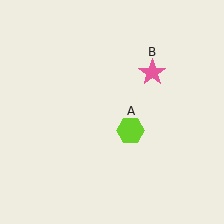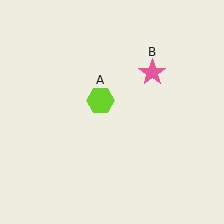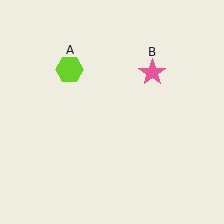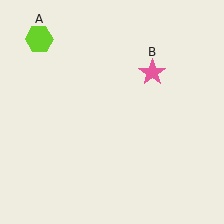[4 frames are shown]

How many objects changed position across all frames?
1 object changed position: lime hexagon (object A).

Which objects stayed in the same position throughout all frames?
Pink star (object B) remained stationary.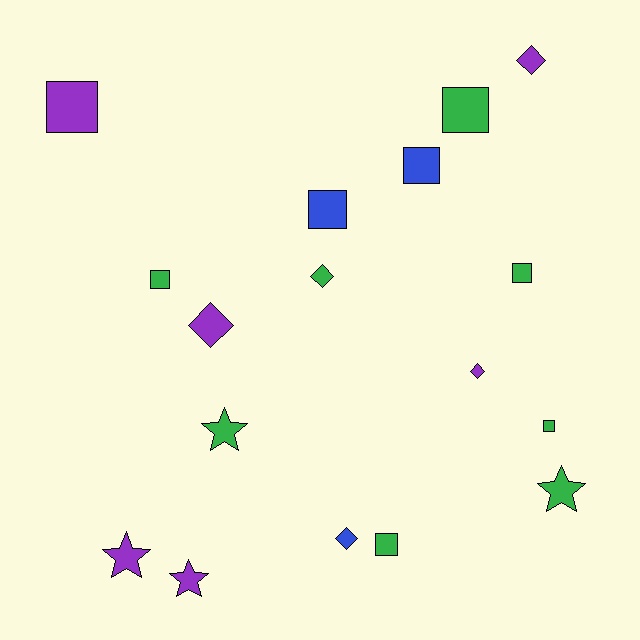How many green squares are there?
There are 5 green squares.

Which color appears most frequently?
Green, with 8 objects.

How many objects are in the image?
There are 17 objects.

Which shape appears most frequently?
Square, with 8 objects.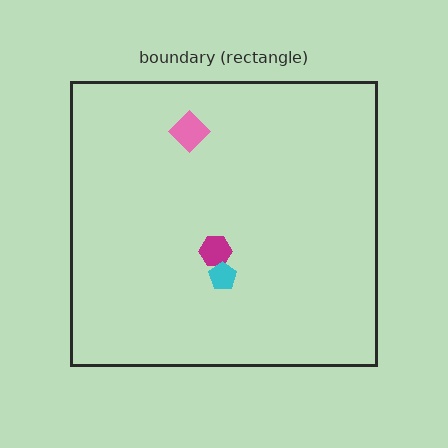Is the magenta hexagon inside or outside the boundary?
Inside.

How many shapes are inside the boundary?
3 inside, 0 outside.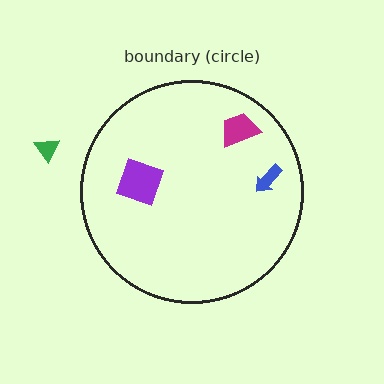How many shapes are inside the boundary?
3 inside, 1 outside.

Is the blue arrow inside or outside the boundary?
Inside.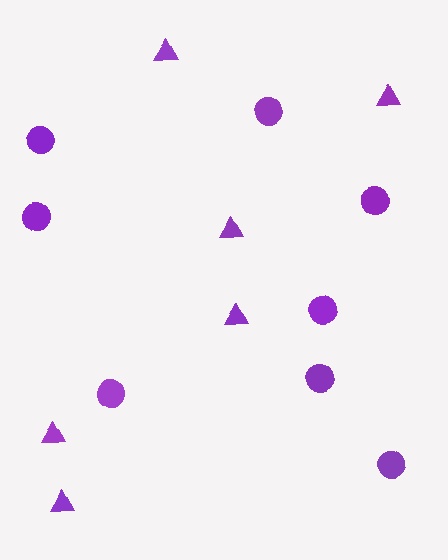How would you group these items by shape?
There are 2 groups: one group of triangles (6) and one group of circles (8).